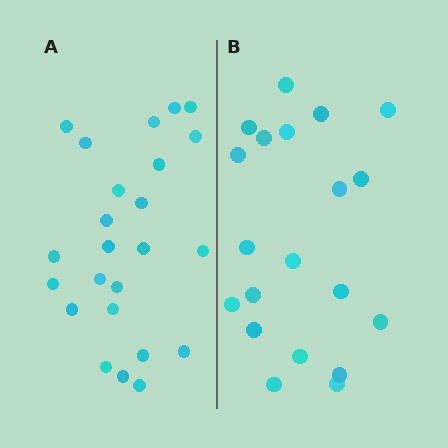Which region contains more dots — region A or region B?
Region A (the left region) has more dots.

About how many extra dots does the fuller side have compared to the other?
Region A has about 4 more dots than region B.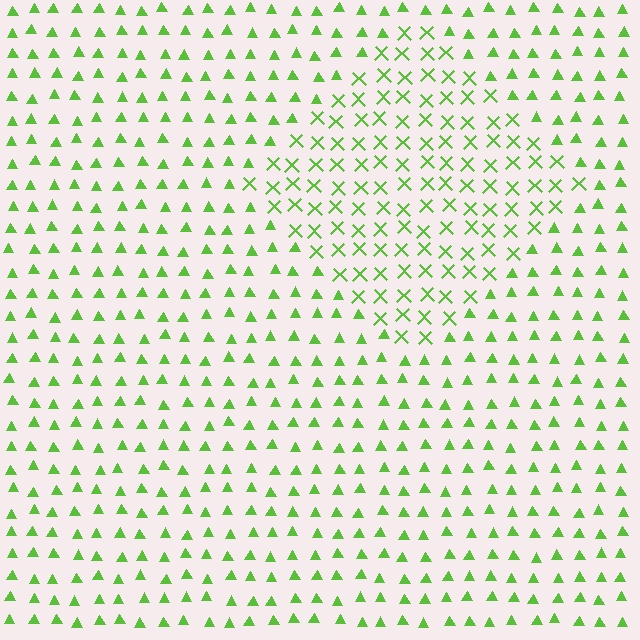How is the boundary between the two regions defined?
The boundary is defined by a change in element shape: X marks inside vs. triangles outside. All elements share the same color and spacing.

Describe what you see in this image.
The image is filled with small lime elements arranged in a uniform grid. A diamond-shaped region contains X marks, while the surrounding area contains triangles. The boundary is defined purely by the change in element shape.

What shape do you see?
I see a diamond.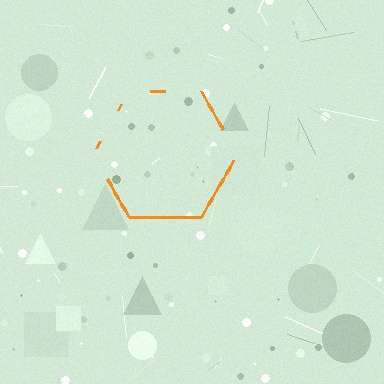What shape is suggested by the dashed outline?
The dashed outline suggests a hexagon.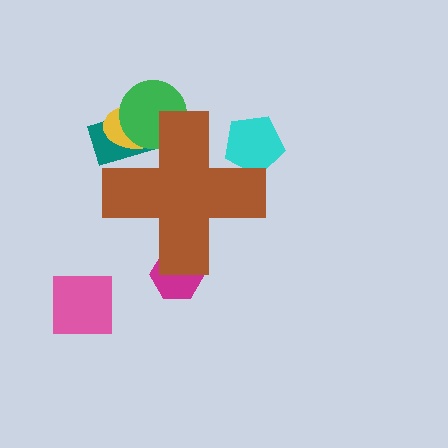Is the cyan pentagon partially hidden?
Yes, the cyan pentagon is partially hidden behind the brown cross.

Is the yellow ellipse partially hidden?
Yes, the yellow ellipse is partially hidden behind the brown cross.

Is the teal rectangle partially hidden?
Yes, the teal rectangle is partially hidden behind the brown cross.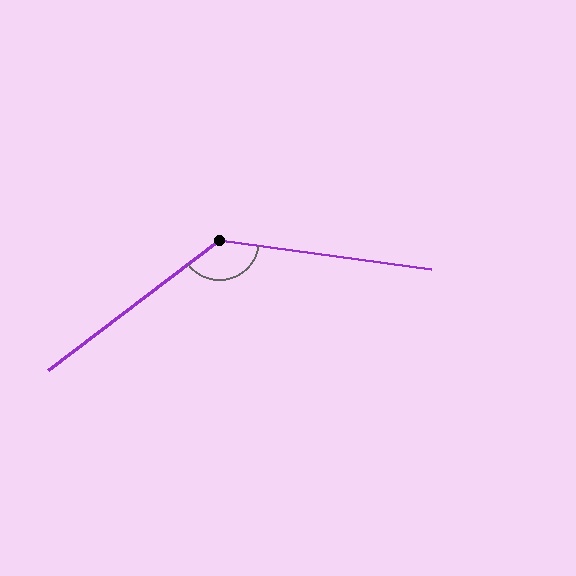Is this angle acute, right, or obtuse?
It is obtuse.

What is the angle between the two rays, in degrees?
Approximately 135 degrees.